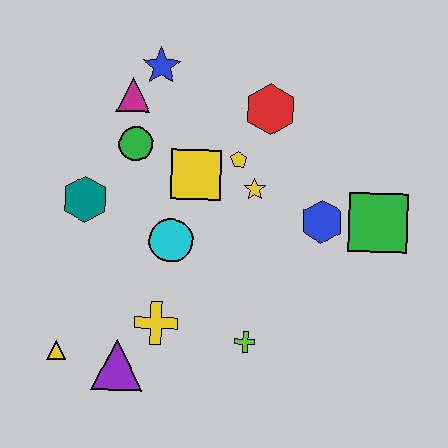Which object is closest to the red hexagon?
The yellow pentagon is closest to the red hexagon.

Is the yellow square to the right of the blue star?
Yes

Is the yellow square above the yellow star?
Yes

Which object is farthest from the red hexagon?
The yellow triangle is farthest from the red hexagon.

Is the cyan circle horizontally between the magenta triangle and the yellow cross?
No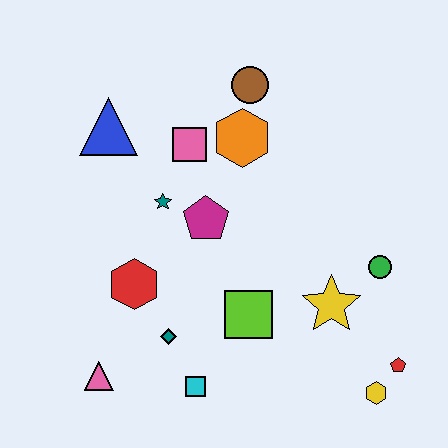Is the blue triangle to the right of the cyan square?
No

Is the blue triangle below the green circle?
No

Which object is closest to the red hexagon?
The teal diamond is closest to the red hexagon.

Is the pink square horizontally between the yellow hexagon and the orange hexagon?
No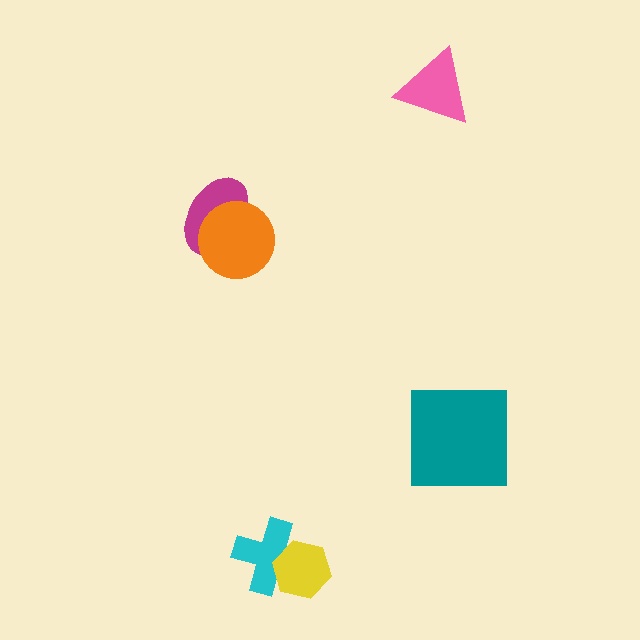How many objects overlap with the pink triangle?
0 objects overlap with the pink triangle.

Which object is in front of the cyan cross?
The yellow hexagon is in front of the cyan cross.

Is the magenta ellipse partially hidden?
Yes, it is partially covered by another shape.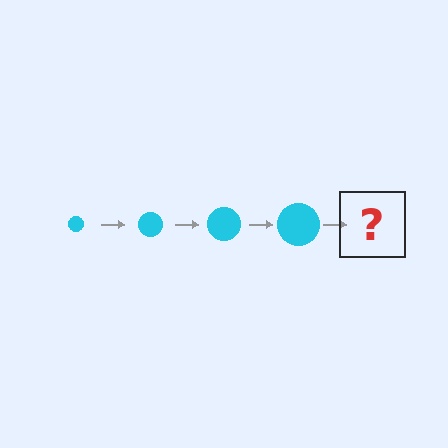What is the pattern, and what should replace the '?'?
The pattern is that the circle gets progressively larger each step. The '?' should be a cyan circle, larger than the previous one.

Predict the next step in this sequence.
The next step is a cyan circle, larger than the previous one.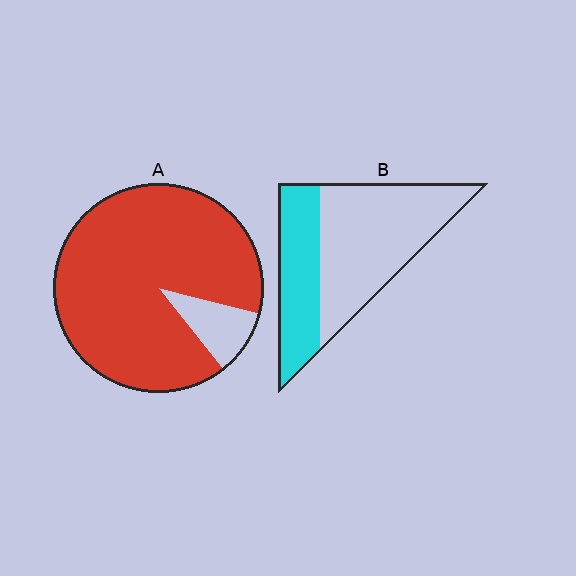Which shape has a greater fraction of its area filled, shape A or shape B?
Shape A.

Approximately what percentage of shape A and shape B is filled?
A is approximately 90% and B is approximately 35%.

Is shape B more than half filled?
No.